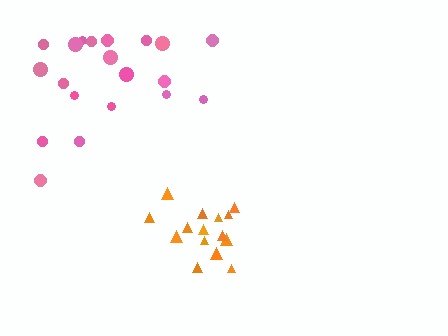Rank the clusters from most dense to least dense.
orange, pink.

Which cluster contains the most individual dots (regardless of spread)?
Pink (20).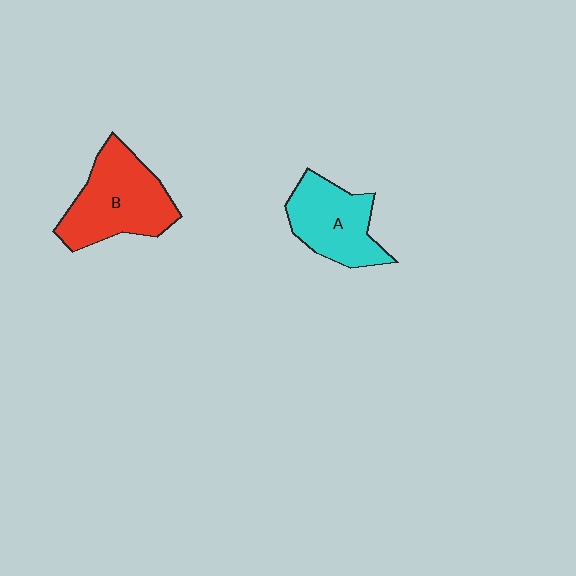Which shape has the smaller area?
Shape A (cyan).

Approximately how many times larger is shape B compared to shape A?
Approximately 1.3 times.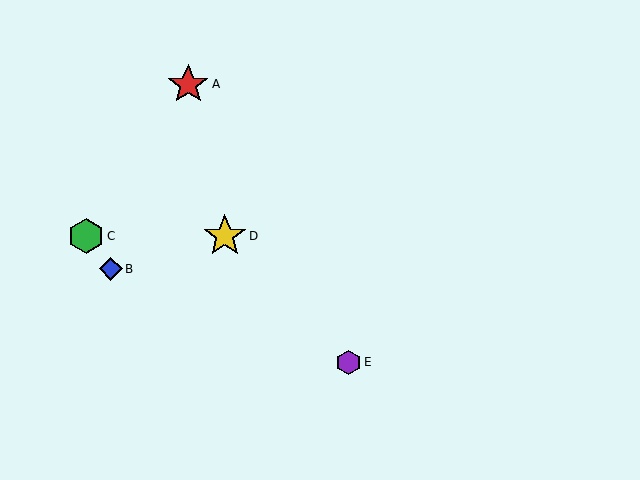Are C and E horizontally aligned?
No, C is at y≈236 and E is at y≈363.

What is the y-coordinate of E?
Object E is at y≈363.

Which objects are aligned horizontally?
Objects C, D are aligned horizontally.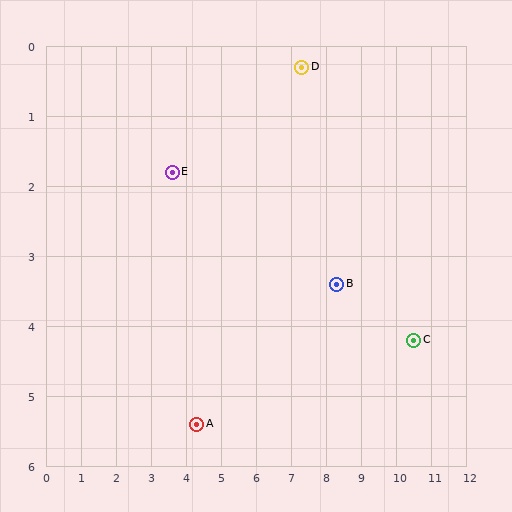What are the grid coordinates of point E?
Point E is at approximately (3.6, 1.8).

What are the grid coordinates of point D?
Point D is at approximately (7.3, 0.3).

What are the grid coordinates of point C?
Point C is at approximately (10.5, 4.2).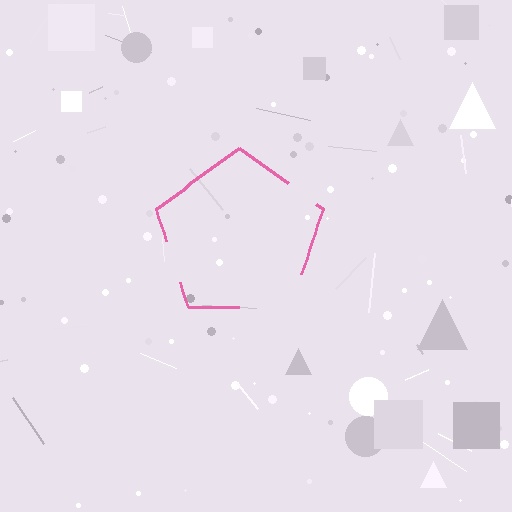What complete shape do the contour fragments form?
The contour fragments form a pentagon.